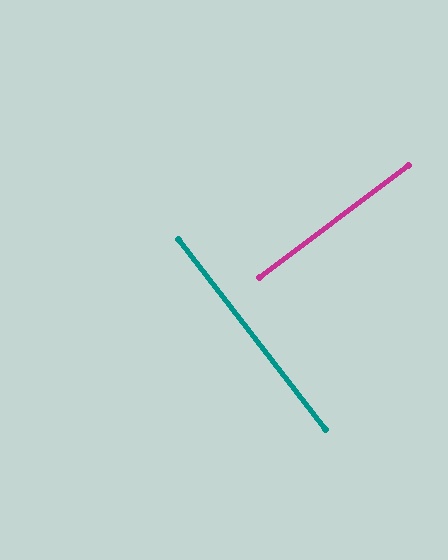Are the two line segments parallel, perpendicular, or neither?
Perpendicular — they meet at approximately 89°.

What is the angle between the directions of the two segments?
Approximately 89 degrees.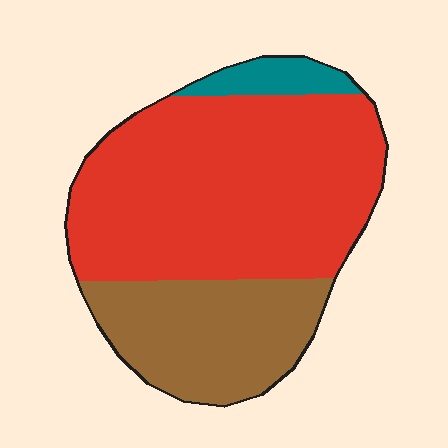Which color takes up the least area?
Teal, at roughly 5%.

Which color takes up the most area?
Red, at roughly 65%.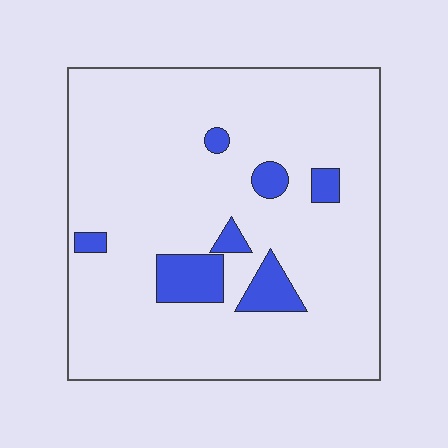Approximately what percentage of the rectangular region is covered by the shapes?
Approximately 10%.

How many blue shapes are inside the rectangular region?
7.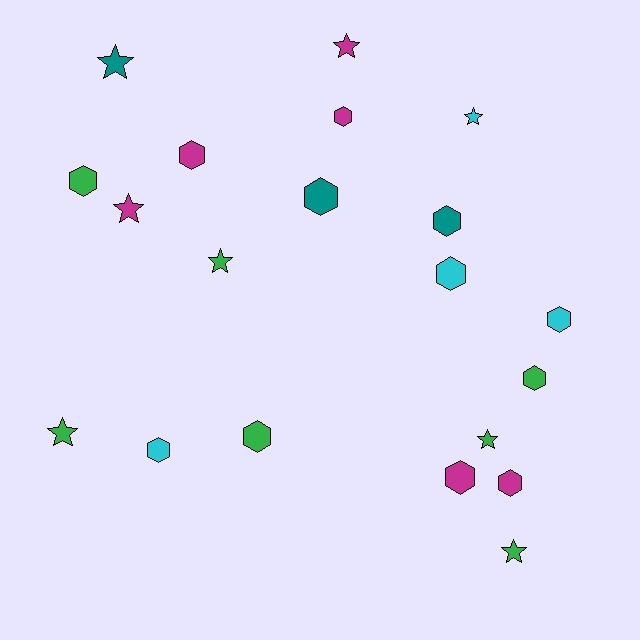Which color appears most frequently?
Green, with 7 objects.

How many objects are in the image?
There are 20 objects.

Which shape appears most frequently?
Hexagon, with 12 objects.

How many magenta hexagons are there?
There are 4 magenta hexagons.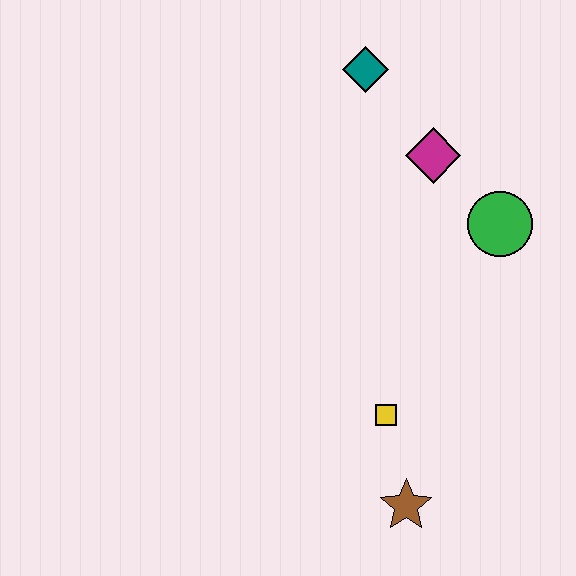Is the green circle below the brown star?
No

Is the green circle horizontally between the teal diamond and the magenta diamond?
No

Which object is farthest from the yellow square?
The teal diamond is farthest from the yellow square.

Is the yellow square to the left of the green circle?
Yes